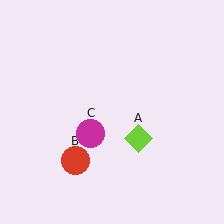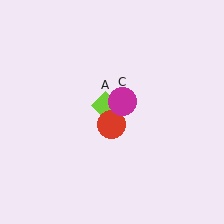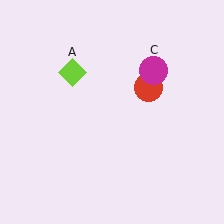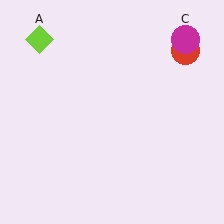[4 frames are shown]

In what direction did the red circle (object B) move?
The red circle (object B) moved up and to the right.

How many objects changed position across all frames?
3 objects changed position: lime diamond (object A), red circle (object B), magenta circle (object C).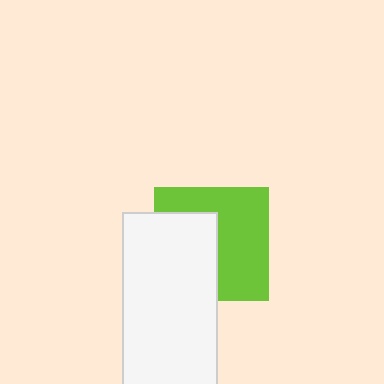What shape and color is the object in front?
The object in front is a white rectangle.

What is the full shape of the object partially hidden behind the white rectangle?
The partially hidden object is a lime square.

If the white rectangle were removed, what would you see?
You would see the complete lime square.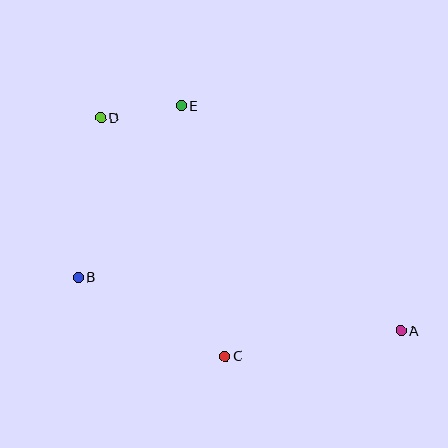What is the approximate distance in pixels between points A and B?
The distance between A and B is approximately 327 pixels.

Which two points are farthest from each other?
Points A and D are farthest from each other.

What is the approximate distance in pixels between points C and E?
The distance between C and E is approximately 254 pixels.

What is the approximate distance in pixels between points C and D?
The distance between C and D is approximately 269 pixels.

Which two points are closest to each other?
Points D and E are closest to each other.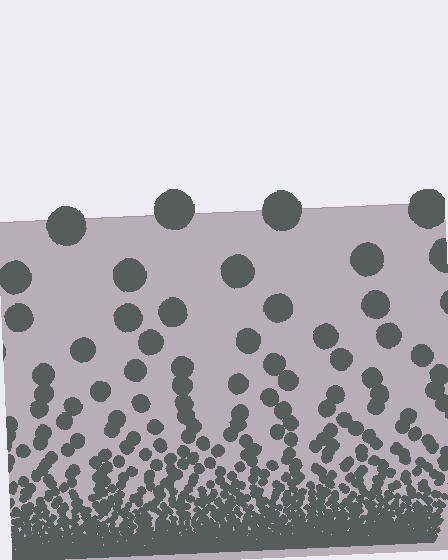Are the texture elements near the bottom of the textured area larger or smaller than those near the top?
Smaller. The gradient is inverted — elements near the bottom are smaller and denser.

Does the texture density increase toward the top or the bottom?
Density increases toward the bottom.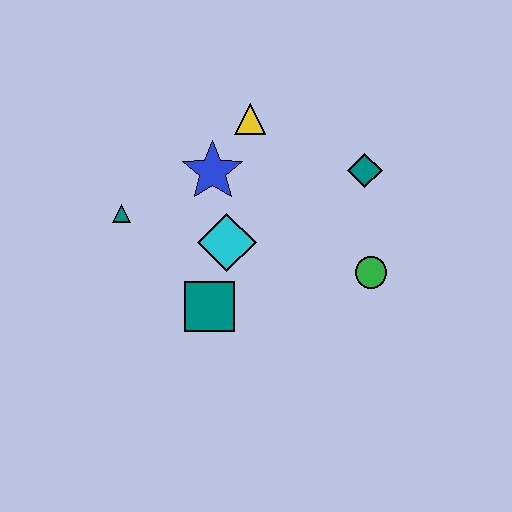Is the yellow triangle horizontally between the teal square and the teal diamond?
Yes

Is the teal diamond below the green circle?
No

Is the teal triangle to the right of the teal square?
No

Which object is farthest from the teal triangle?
The green circle is farthest from the teal triangle.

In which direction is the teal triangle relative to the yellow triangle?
The teal triangle is to the left of the yellow triangle.